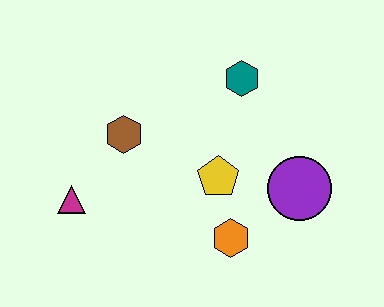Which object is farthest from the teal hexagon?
The magenta triangle is farthest from the teal hexagon.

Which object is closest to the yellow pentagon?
The orange hexagon is closest to the yellow pentagon.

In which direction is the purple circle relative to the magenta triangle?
The purple circle is to the right of the magenta triangle.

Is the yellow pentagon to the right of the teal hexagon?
No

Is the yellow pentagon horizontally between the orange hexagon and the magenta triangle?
Yes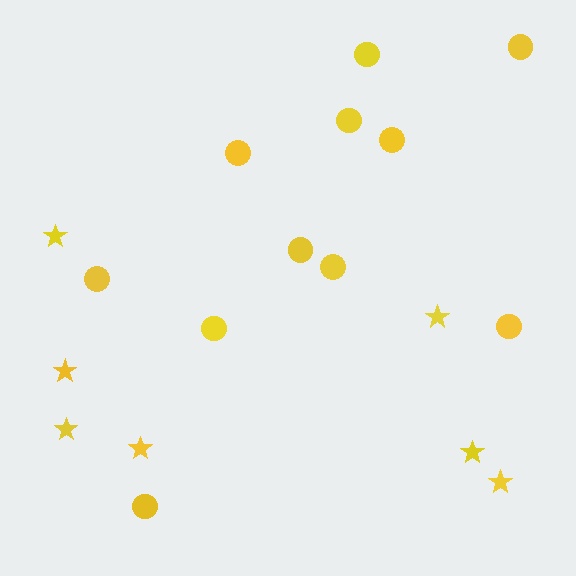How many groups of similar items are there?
There are 2 groups: one group of circles (11) and one group of stars (7).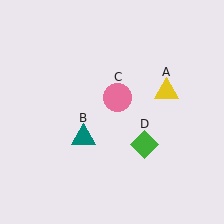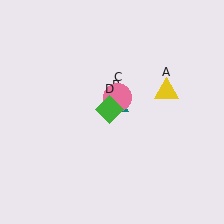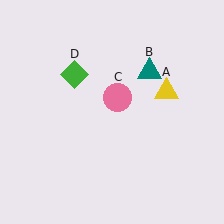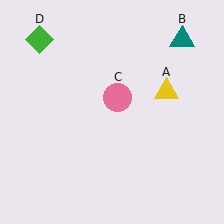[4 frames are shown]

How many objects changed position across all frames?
2 objects changed position: teal triangle (object B), green diamond (object D).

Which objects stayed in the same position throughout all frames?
Yellow triangle (object A) and pink circle (object C) remained stationary.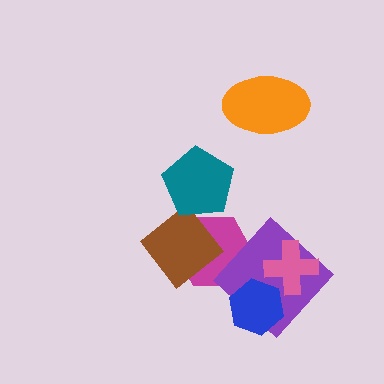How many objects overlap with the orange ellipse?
0 objects overlap with the orange ellipse.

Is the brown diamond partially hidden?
Yes, it is partially covered by another shape.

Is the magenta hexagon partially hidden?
Yes, it is partially covered by another shape.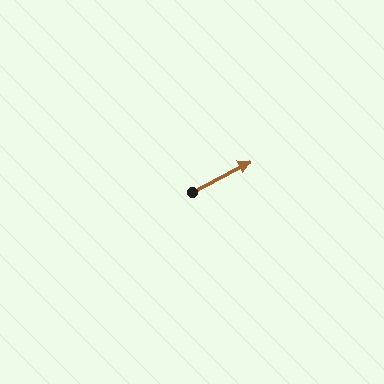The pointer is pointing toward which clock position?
Roughly 2 o'clock.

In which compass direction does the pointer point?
Northeast.